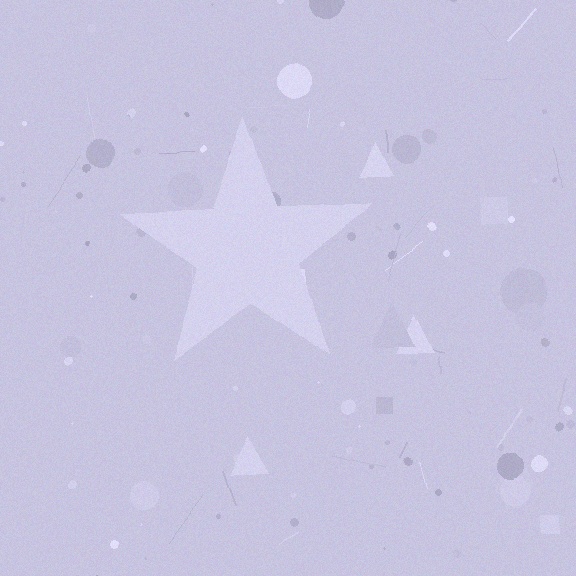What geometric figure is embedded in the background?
A star is embedded in the background.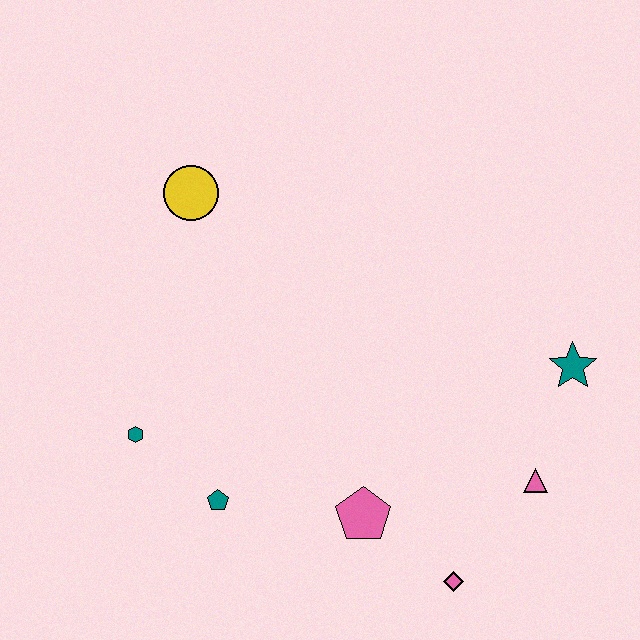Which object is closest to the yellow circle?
The teal hexagon is closest to the yellow circle.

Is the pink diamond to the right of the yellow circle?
Yes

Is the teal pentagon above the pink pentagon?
Yes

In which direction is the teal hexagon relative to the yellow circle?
The teal hexagon is below the yellow circle.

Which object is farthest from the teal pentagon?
The teal star is farthest from the teal pentagon.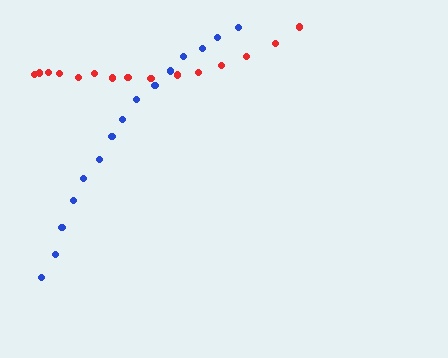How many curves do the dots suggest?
There are 2 distinct paths.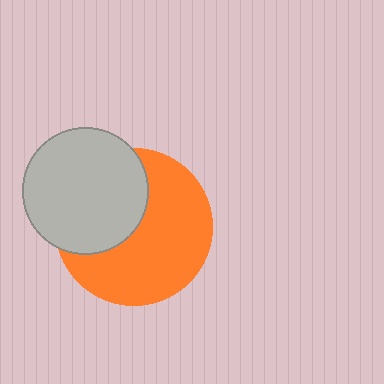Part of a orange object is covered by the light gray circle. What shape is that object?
It is a circle.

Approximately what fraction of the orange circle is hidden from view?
Roughly 38% of the orange circle is hidden behind the light gray circle.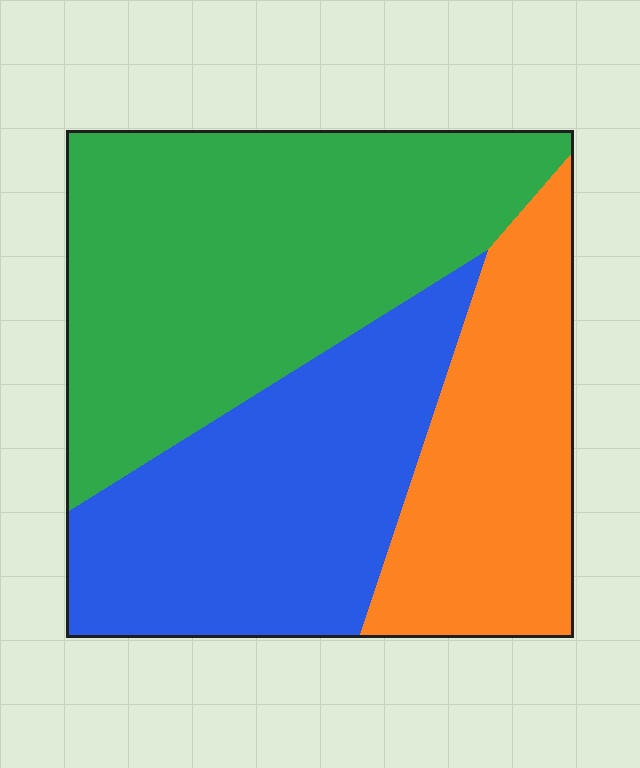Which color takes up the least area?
Orange, at roughly 25%.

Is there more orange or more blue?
Blue.